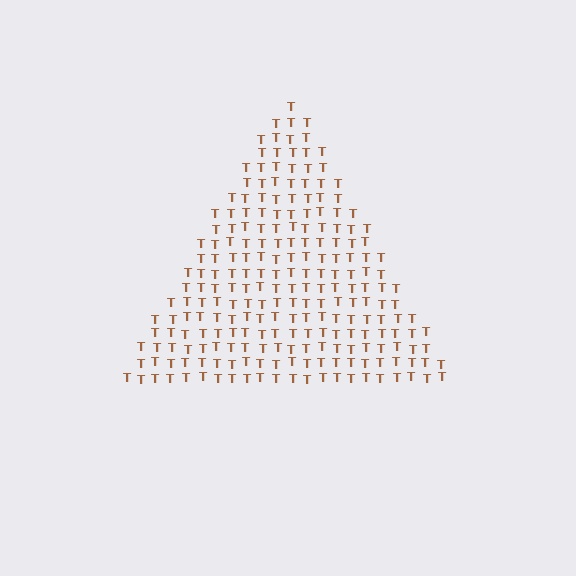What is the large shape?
The large shape is a triangle.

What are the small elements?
The small elements are letter T's.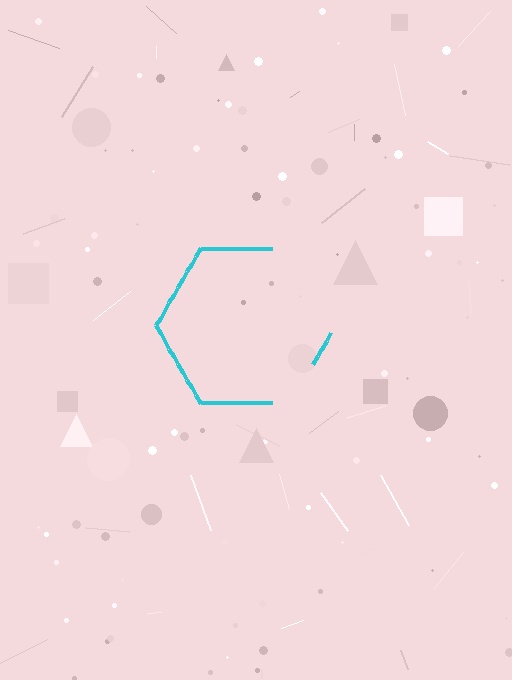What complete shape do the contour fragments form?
The contour fragments form a hexagon.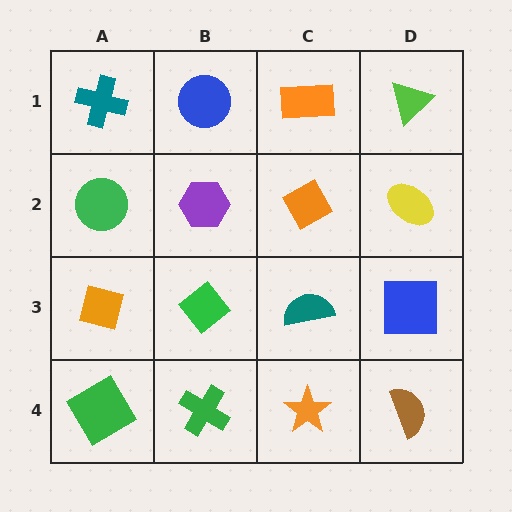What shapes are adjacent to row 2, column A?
A teal cross (row 1, column A), an orange square (row 3, column A), a purple hexagon (row 2, column B).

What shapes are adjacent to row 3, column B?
A purple hexagon (row 2, column B), a green cross (row 4, column B), an orange square (row 3, column A), a teal semicircle (row 3, column C).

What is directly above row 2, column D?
A lime triangle.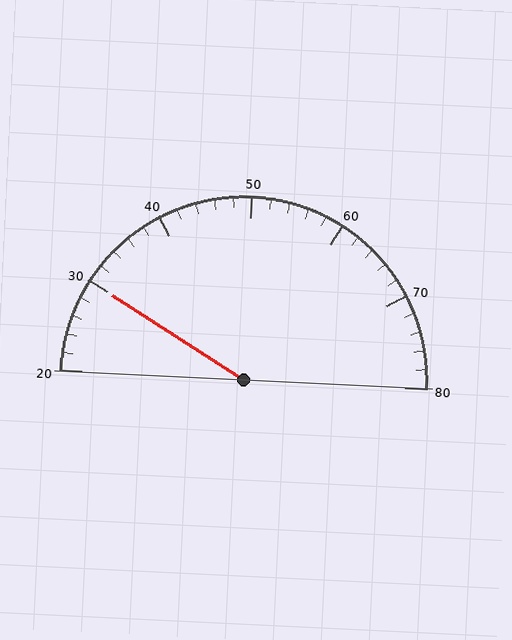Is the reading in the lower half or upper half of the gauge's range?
The reading is in the lower half of the range (20 to 80).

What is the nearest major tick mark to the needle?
The nearest major tick mark is 30.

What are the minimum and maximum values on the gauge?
The gauge ranges from 20 to 80.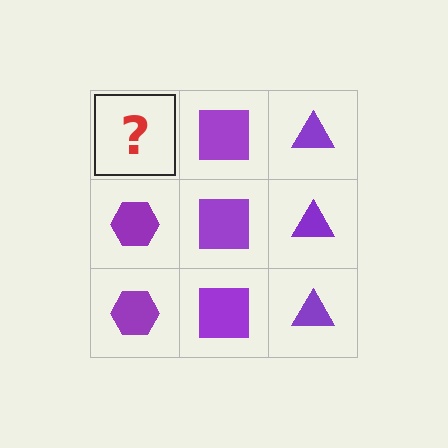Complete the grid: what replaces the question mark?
The question mark should be replaced with a purple hexagon.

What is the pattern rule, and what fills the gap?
The rule is that each column has a consistent shape. The gap should be filled with a purple hexagon.